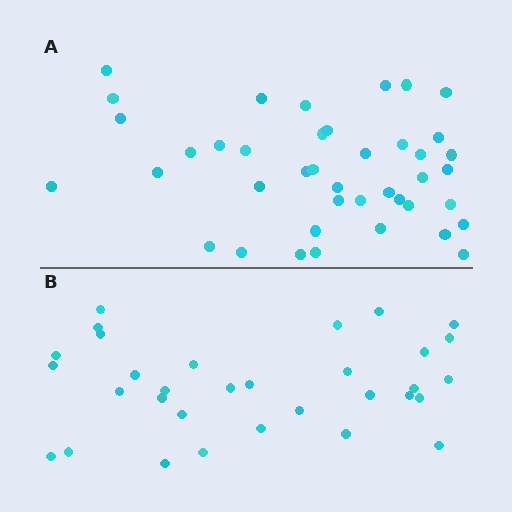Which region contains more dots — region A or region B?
Region A (the top region) has more dots.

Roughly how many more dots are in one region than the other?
Region A has roughly 8 or so more dots than region B.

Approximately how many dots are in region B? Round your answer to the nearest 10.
About 30 dots. (The exact count is 32, which rounds to 30.)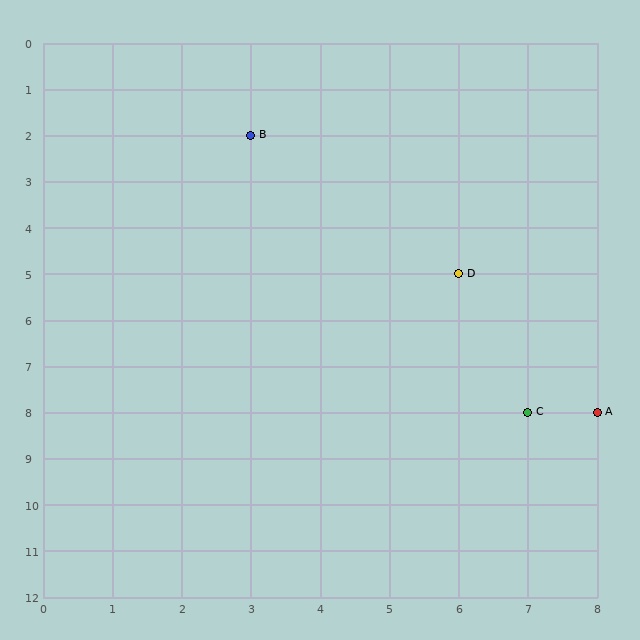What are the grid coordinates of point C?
Point C is at grid coordinates (7, 8).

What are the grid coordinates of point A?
Point A is at grid coordinates (8, 8).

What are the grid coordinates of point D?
Point D is at grid coordinates (6, 5).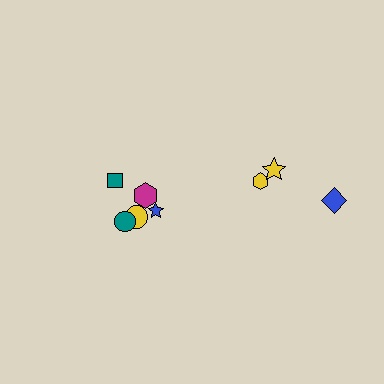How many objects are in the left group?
There are 5 objects.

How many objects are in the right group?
There are 3 objects.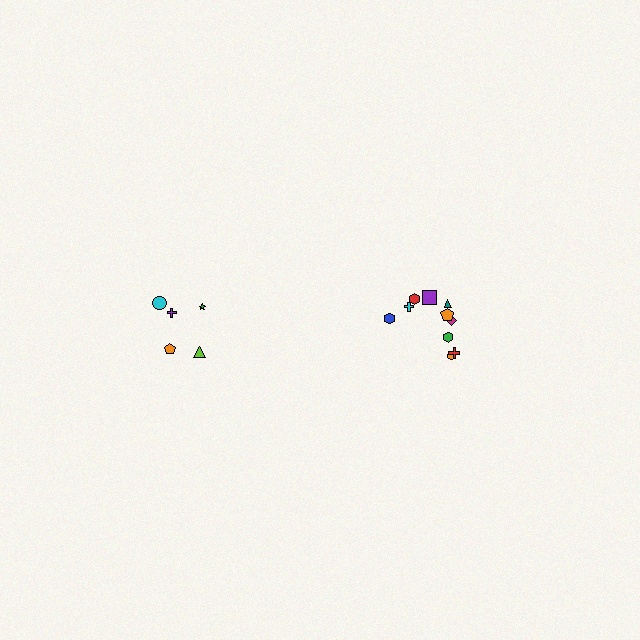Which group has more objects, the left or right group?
The right group.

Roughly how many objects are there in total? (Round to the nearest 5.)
Roughly 15 objects in total.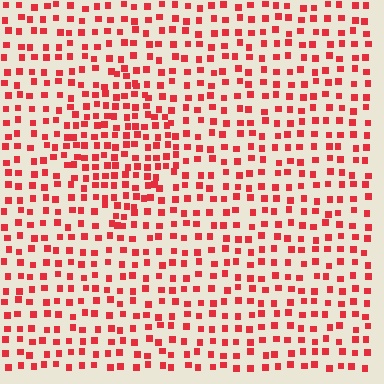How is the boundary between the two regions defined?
The boundary is defined by a change in element density (approximately 1.6x ratio). All elements are the same color, size, and shape.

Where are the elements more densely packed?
The elements are more densely packed inside the diamond boundary.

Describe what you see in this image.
The image contains small red elements arranged at two different densities. A diamond-shaped region is visible where the elements are more densely packed than the surrounding area.